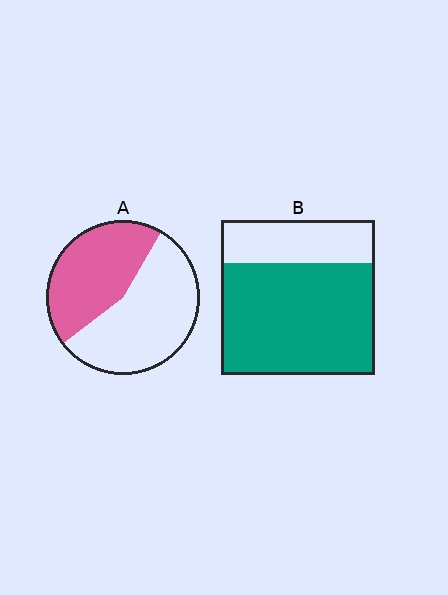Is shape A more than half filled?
No.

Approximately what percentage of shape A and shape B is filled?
A is approximately 45% and B is approximately 70%.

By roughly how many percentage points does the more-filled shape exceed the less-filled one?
By roughly 30 percentage points (B over A).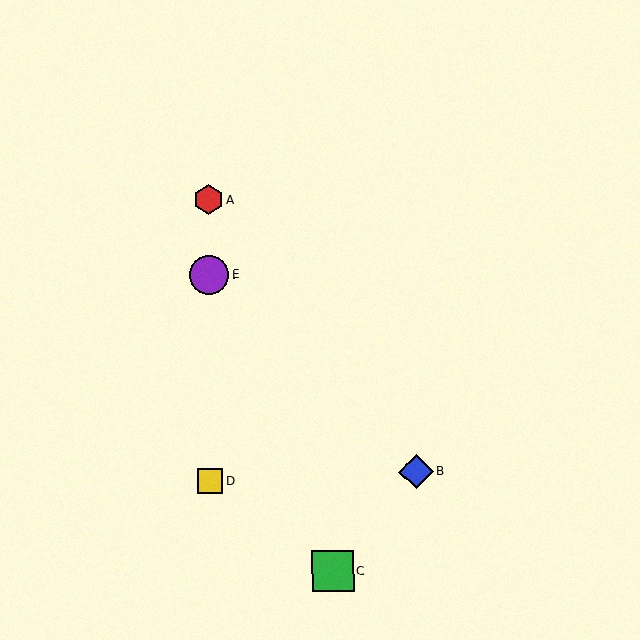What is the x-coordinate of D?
Object D is at x≈210.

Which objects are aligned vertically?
Objects A, D, E are aligned vertically.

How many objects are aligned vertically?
3 objects (A, D, E) are aligned vertically.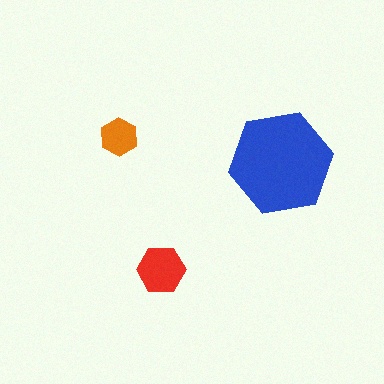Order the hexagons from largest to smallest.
the blue one, the red one, the orange one.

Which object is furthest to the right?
The blue hexagon is rightmost.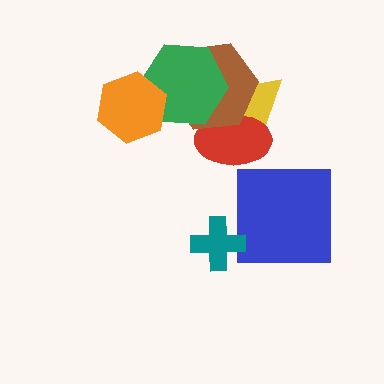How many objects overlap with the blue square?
0 objects overlap with the blue square.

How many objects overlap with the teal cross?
0 objects overlap with the teal cross.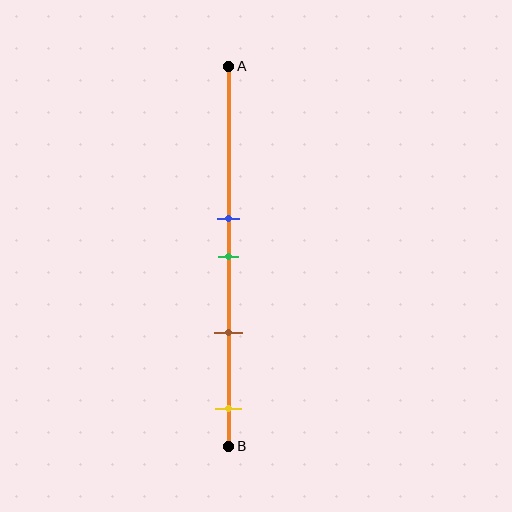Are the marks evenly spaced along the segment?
No, the marks are not evenly spaced.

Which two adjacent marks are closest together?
The blue and green marks are the closest adjacent pair.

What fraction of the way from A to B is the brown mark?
The brown mark is approximately 70% (0.7) of the way from A to B.